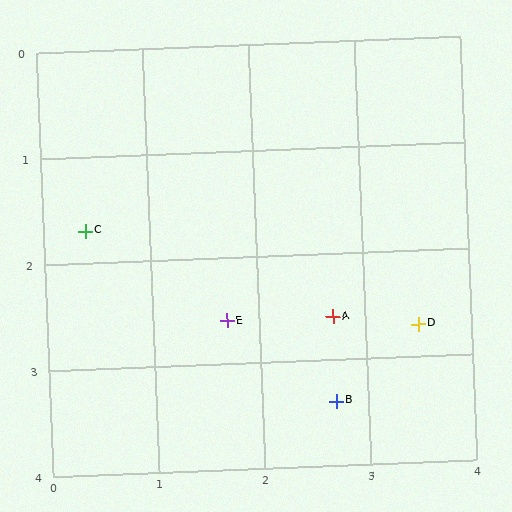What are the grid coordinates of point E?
Point E is at approximately (1.7, 2.6).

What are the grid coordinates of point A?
Point A is at approximately (2.7, 2.6).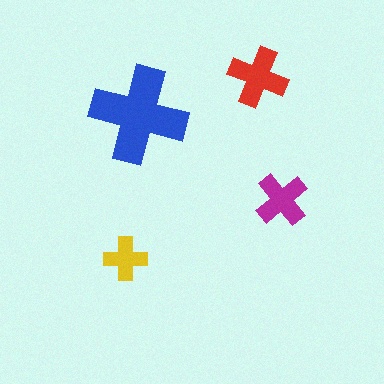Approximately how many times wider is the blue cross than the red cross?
About 1.5 times wider.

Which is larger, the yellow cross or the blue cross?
The blue one.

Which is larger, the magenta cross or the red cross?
The red one.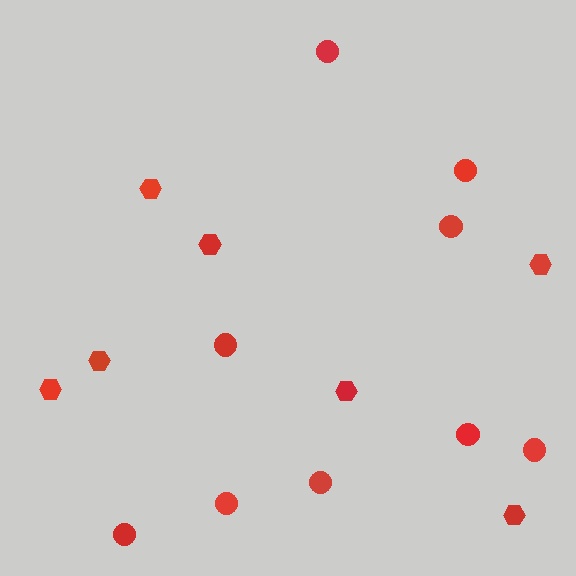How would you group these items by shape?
There are 2 groups: one group of hexagons (7) and one group of circles (9).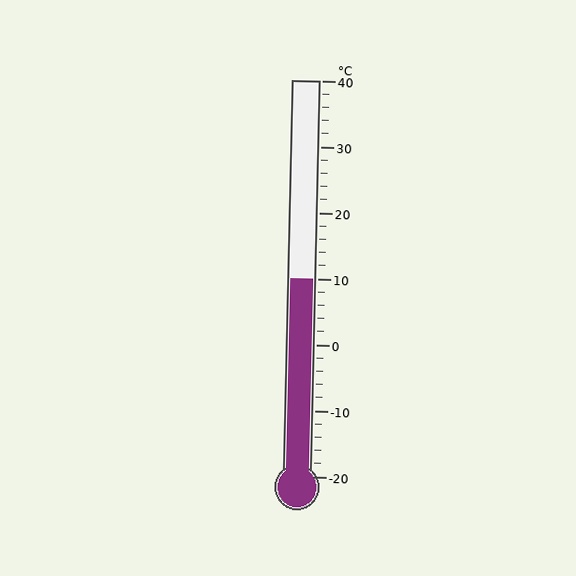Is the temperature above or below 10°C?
The temperature is at 10°C.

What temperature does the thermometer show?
The thermometer shows approximately 10°C.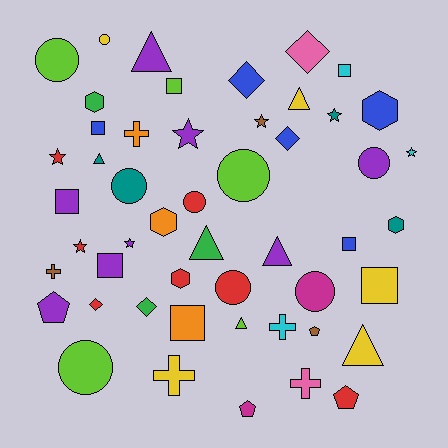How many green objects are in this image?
There are 3 green objects.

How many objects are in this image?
There are 50 objects.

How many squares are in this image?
There are 8 squares.